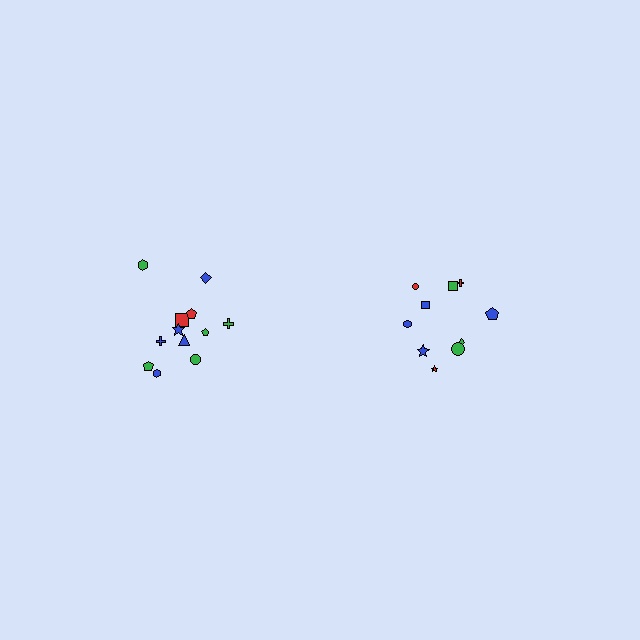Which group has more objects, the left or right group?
The left group.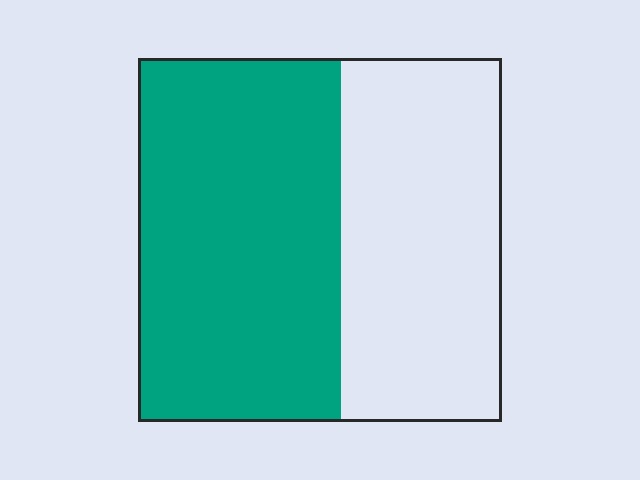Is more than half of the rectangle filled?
Yes.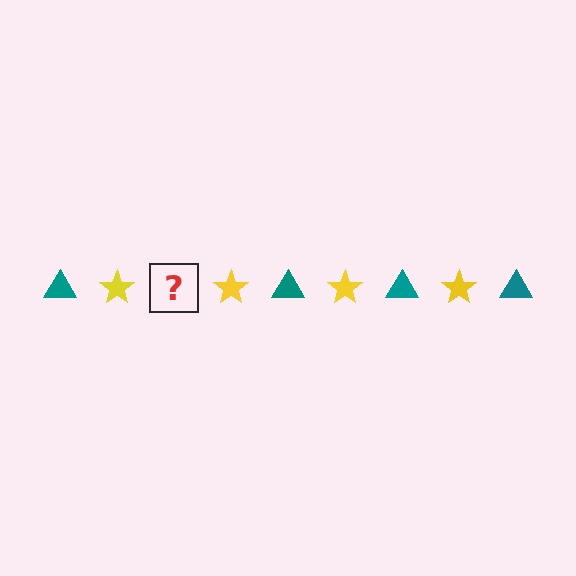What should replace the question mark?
The question mark should be replaced with a teal triangle.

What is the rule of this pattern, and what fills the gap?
The rule is that the pattern alternates between teal triangle and yellow star. The gap should be filled with a teal triangle.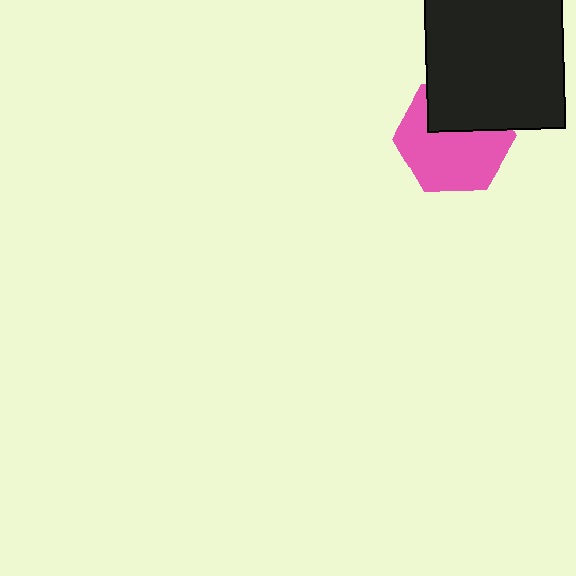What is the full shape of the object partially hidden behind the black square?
The partially hidden object is a pink hexagon.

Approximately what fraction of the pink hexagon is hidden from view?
Roughly 36% of the pink hexagon is hidden behind the black square.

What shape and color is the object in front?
The object in front is a black square.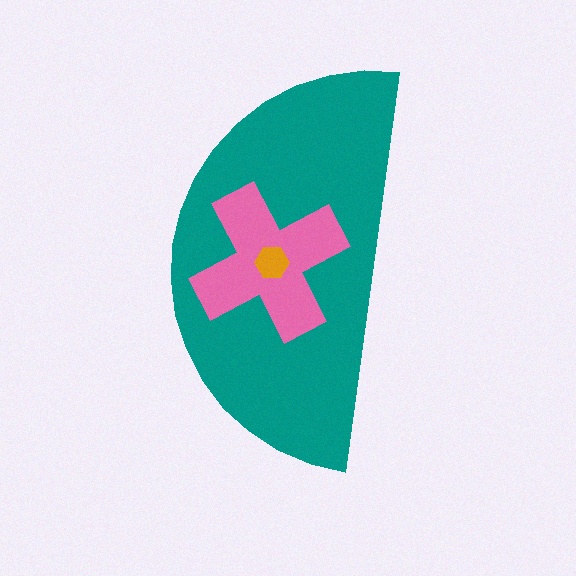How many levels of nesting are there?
3.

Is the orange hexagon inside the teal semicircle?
Yes.